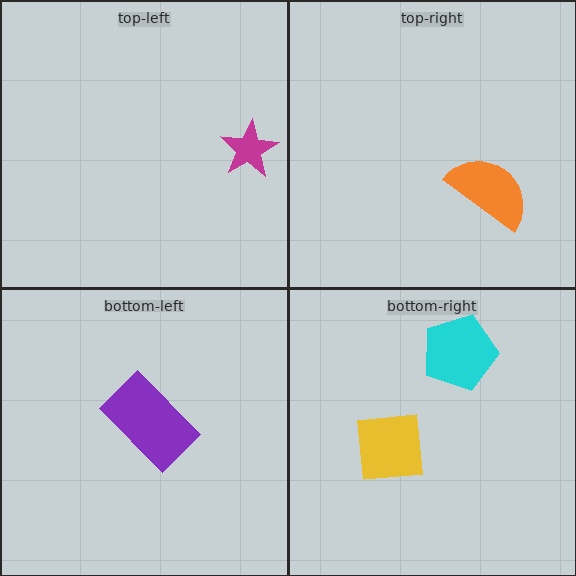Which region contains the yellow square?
The bottom-right region.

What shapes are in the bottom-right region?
The cyan pentagon, the yellow square.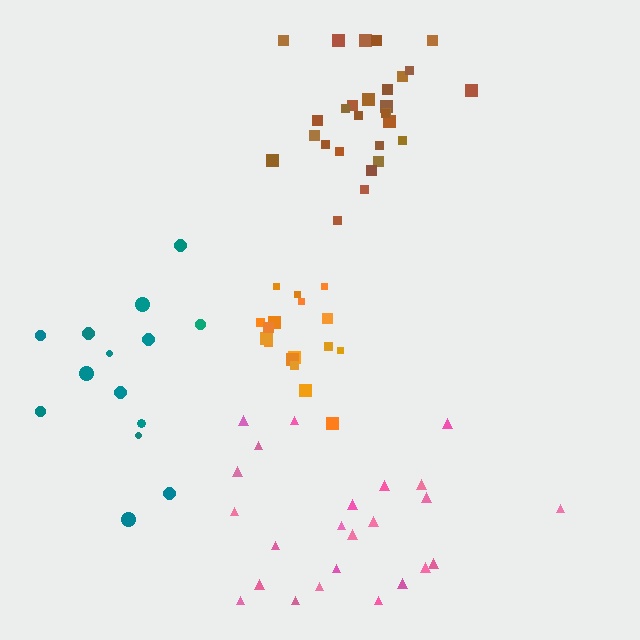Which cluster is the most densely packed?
Orange.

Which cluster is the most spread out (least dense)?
Teal.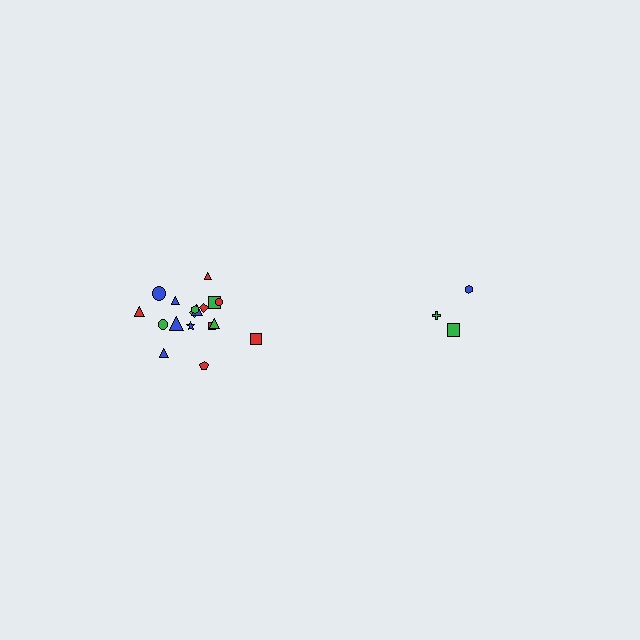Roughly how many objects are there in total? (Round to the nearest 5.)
Roughly 20 objects in total.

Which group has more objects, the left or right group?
The left group.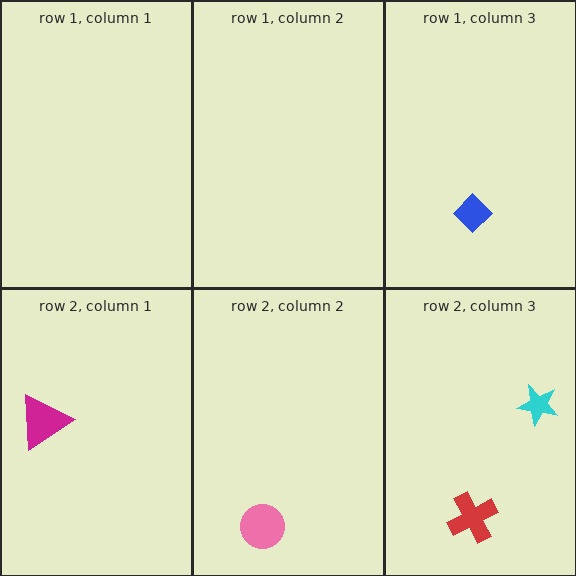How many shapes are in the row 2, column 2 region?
1.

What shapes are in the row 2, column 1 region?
The magenta triangle.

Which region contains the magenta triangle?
The row 2, column 1 region.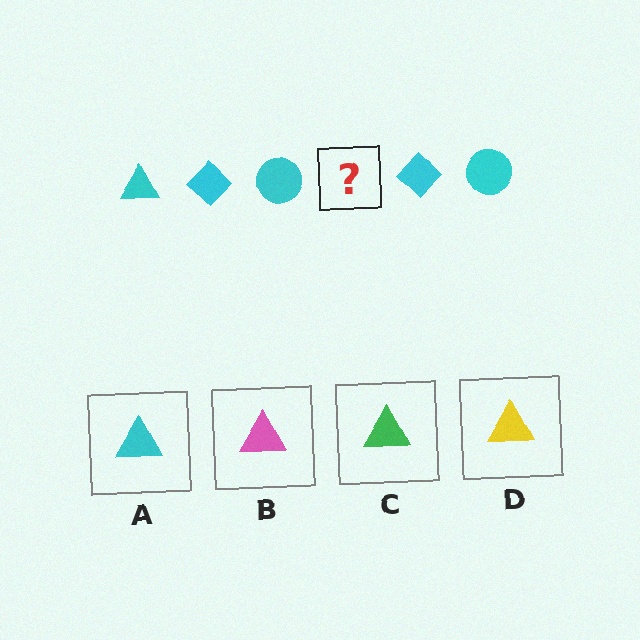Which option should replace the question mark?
Option A.